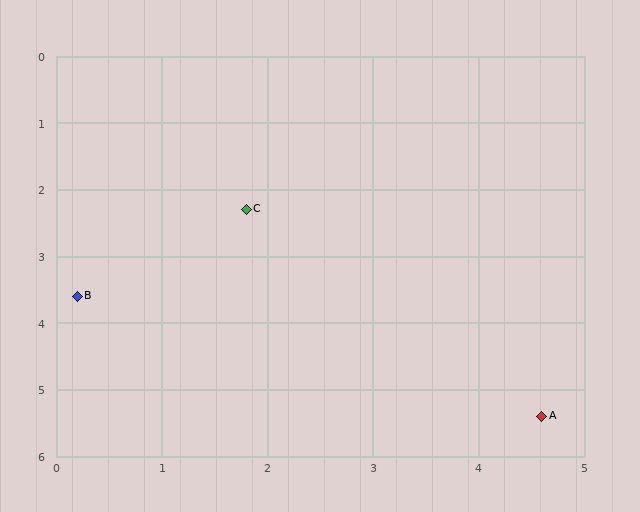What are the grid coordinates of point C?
Point C is at approximately (1.8, 2.3).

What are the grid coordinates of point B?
Point B is at approximately (0.2, 3.6).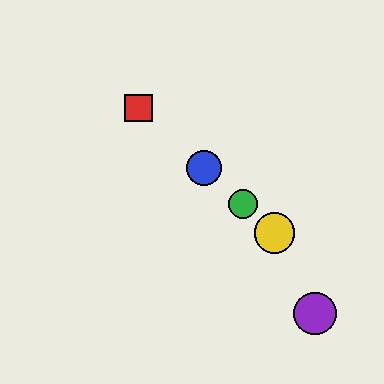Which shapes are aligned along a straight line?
The red square, the blue circle, the green circle, the yellow circle are aligned along a straight line.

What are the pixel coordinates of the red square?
The red square is at (139, 108).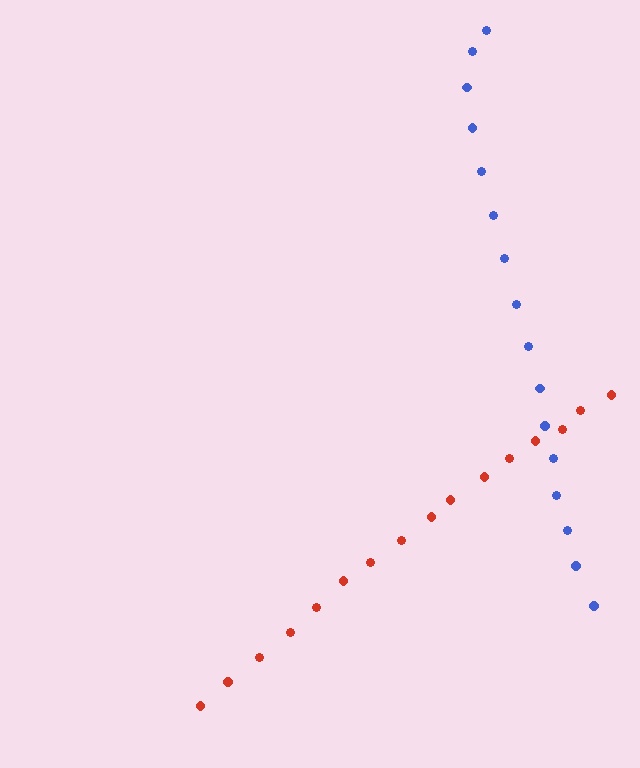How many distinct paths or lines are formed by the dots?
There are 2 distinct paths.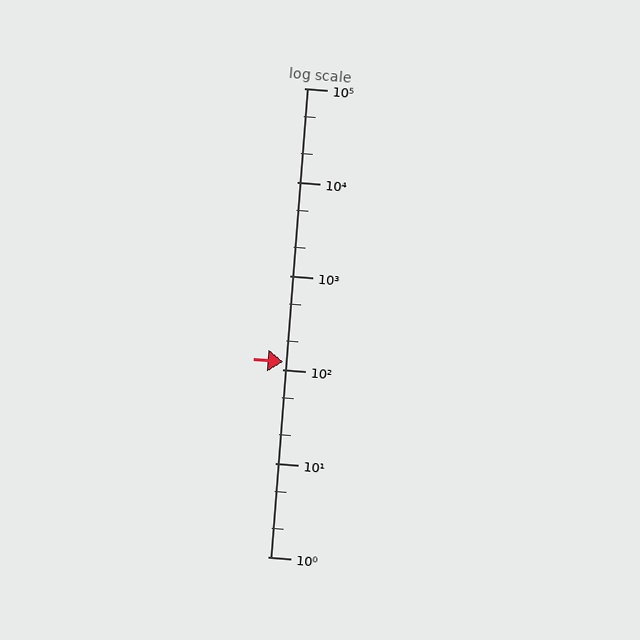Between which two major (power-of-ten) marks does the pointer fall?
The pointer is between 100 and 1000.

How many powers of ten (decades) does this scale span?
The scale spans 5 decades, from 1 to 100000.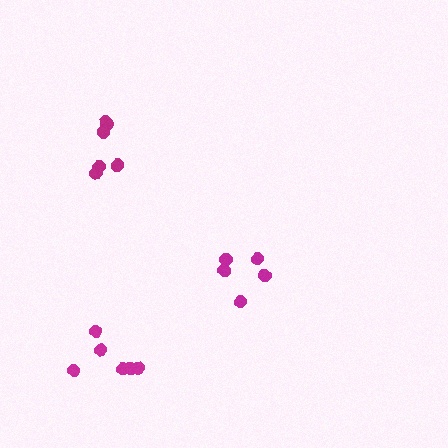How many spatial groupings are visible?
There are 3 spatial groupings.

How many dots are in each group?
Group 1: 6 dots, Group 2: 6 dots, Group 3: 5 dots (17 total).